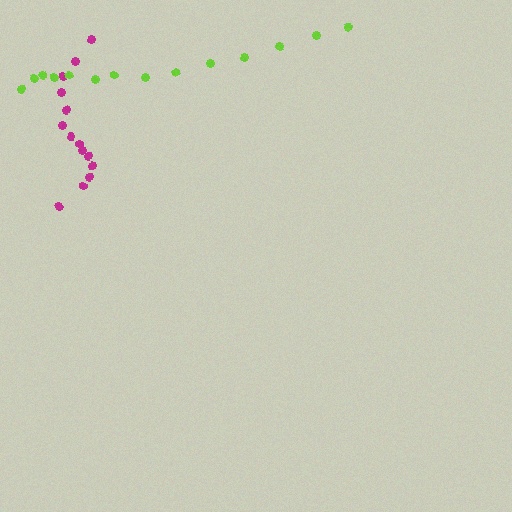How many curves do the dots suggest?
There are 2 distinct paths.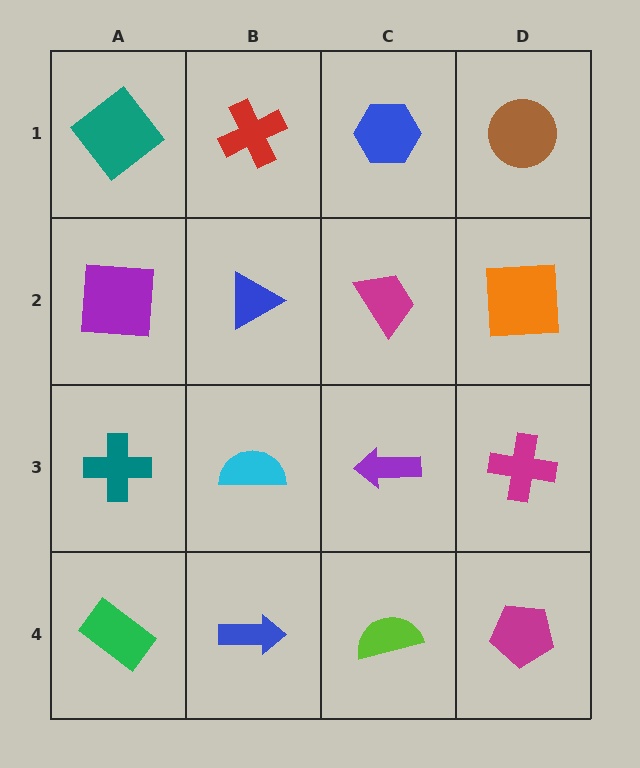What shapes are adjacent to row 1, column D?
An orange square (row 2, column D), a blue hexagon (row 1, column C).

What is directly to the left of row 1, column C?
A red cross.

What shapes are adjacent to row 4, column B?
A cyan semicircle (row 3, column B), a green rectangle (row 4, column A), a lime semicircle (row 4, column C).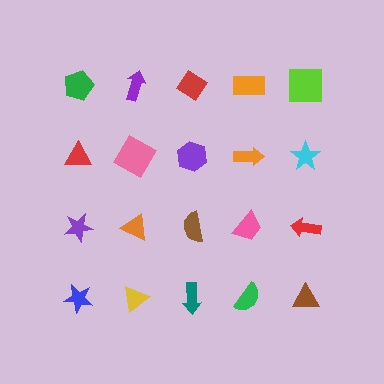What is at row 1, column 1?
A green pentagon.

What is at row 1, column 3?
A red diamond.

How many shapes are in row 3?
5 shapes.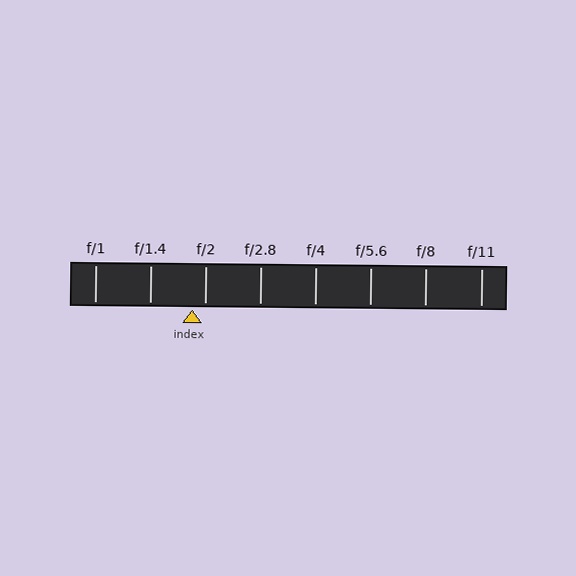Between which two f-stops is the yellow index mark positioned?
The index mark is between f/1.4 and f/2.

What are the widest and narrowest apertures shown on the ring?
The widest aperture shown is f/1 and the narrowest is f/11.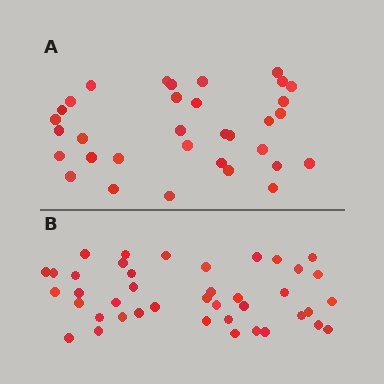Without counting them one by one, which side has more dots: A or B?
Region B (the bottom region) has more dots.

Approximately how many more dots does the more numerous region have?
Region B has roughly 8 or so more dots than region A.